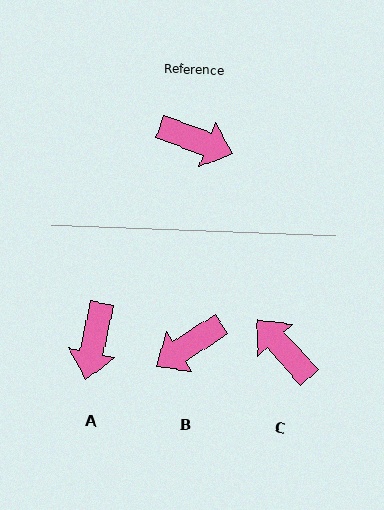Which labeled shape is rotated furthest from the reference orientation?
C, about 153 degrees away.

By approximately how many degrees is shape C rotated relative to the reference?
Approximately 153 degrees counter-clockwise.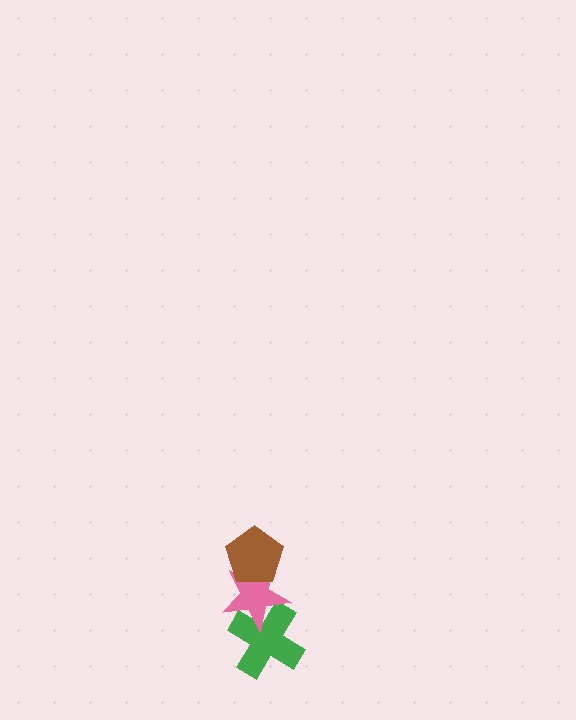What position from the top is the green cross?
The green cross is 3rd from the top.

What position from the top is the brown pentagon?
The brown pentagon is 1st from the top.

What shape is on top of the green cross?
The pink star is on top of the green cross.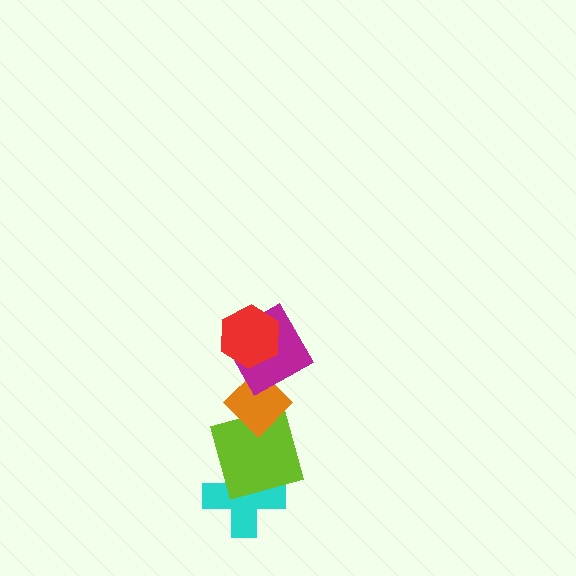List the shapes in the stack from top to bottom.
From top to bottom: the red hexagon, the magenta square, the orange diamond, the lime square, the cyan cross.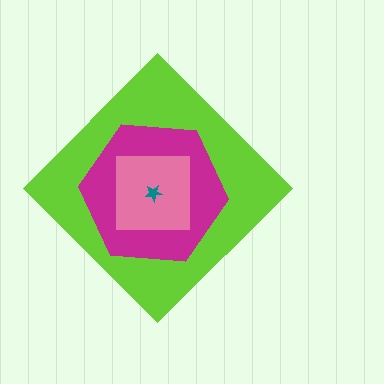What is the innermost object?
The teal star.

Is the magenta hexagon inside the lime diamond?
Yes.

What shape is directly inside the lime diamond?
The magenta hexagon.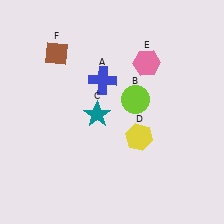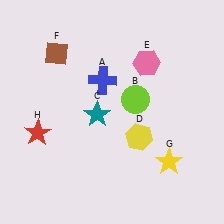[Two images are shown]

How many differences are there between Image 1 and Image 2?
There are 2 differences between the two images.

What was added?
A yellow star (G), a red star (H) were added in Image 2.